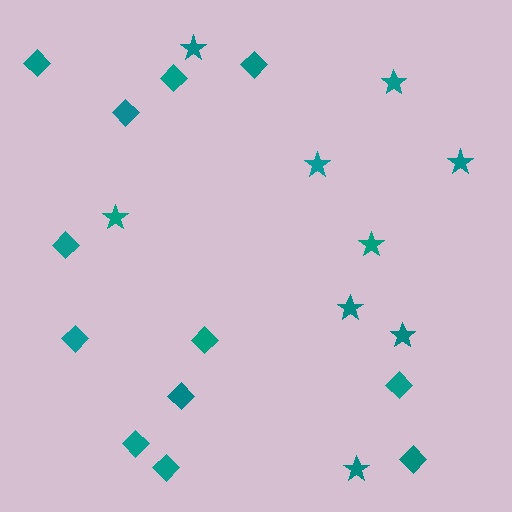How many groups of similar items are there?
There are 2 groups: one group of stars (9) and one group of diamonds (12).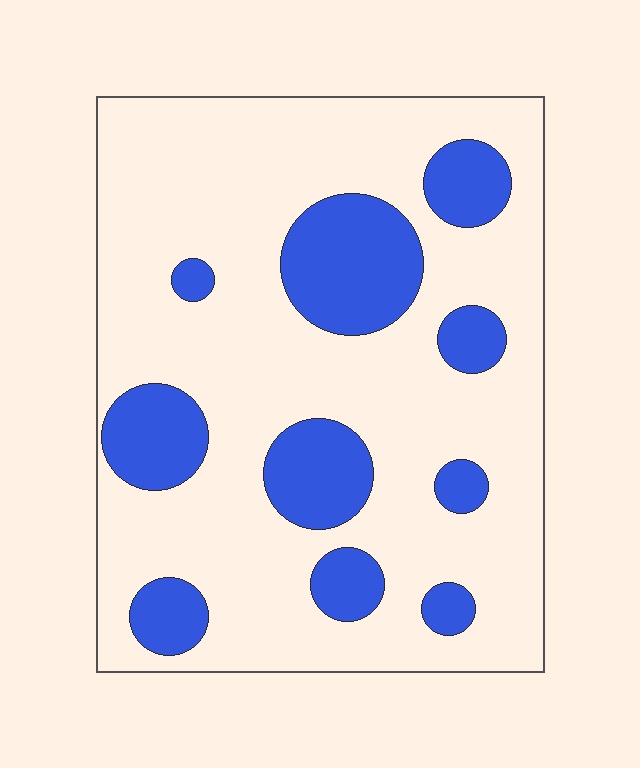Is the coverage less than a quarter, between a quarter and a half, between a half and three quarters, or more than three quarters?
Less than a quarter.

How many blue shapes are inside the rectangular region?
10.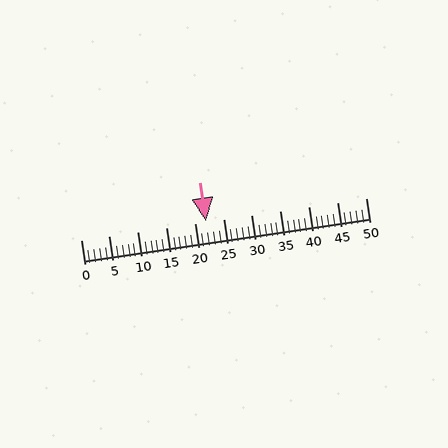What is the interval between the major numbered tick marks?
The major tick marks are spaced 5 units apart.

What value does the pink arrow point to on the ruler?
The pink arrow points to approximately 22.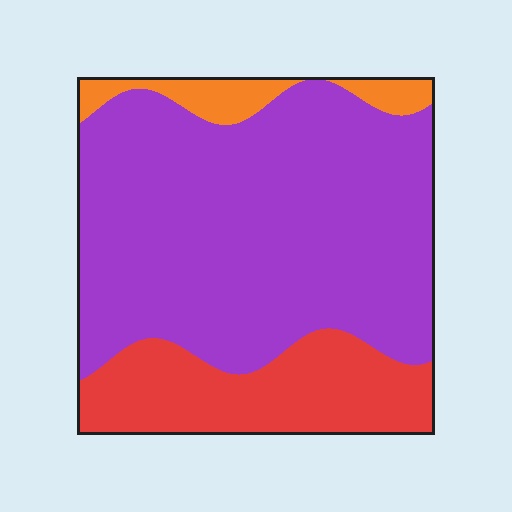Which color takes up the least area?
Orange, at roughly 5%.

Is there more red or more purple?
Purple.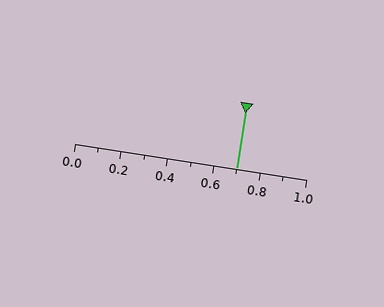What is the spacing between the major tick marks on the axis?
The major ticks are spaced 0.2 apart.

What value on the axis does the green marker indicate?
The marker indicates approximately 0.7.